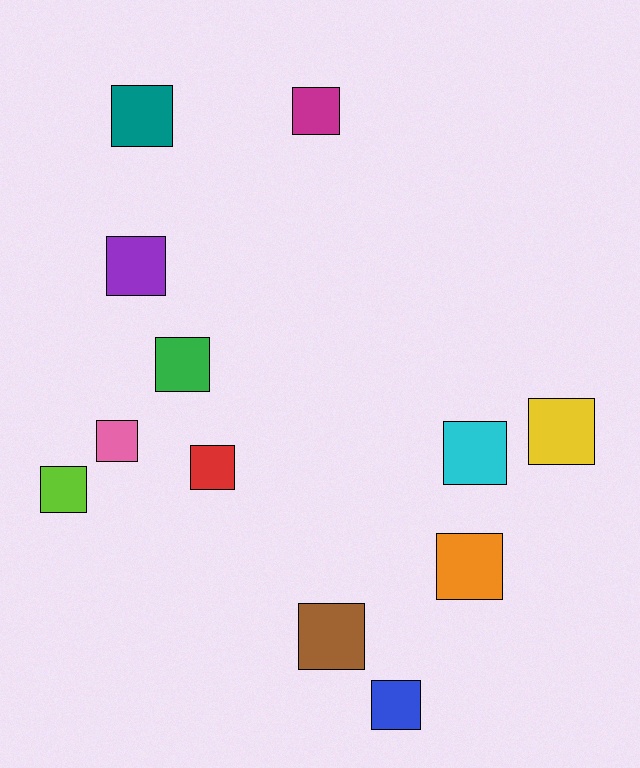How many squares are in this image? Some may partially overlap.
There are 12 squares.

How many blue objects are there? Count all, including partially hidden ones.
There is 1 blue object.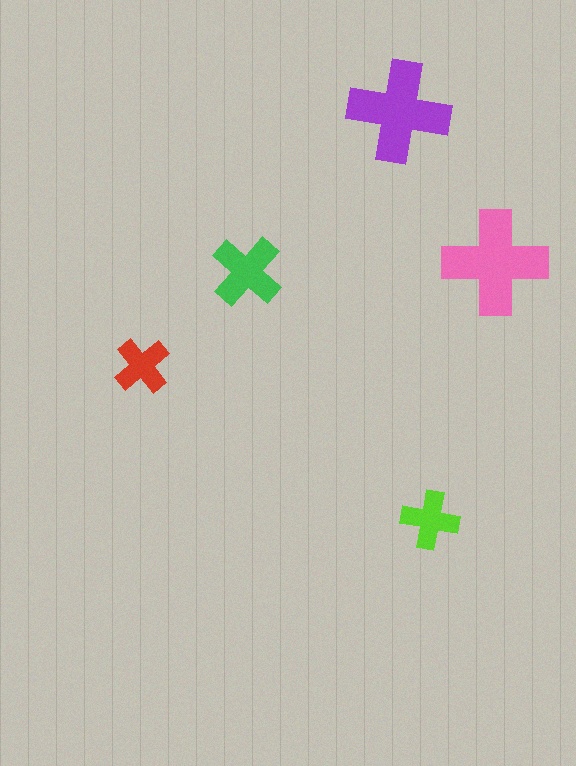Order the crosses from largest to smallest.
the pink one, the purple one, the green one, the lime one, the red one.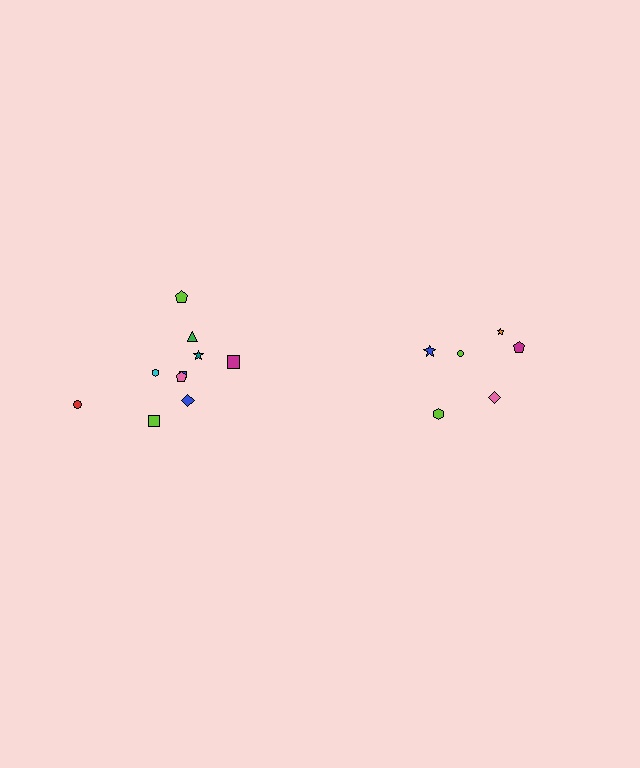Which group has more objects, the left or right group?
The left group.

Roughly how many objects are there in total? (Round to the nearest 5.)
Roughly 15 objects in total.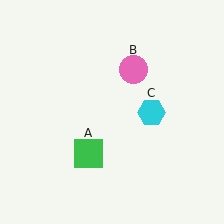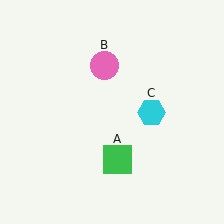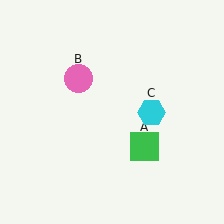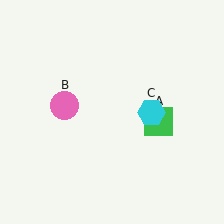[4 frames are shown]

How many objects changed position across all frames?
2 objects changed position: green square (object A), pink circle (object B).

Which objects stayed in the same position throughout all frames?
Cyan hexagon (object C) remained stationary.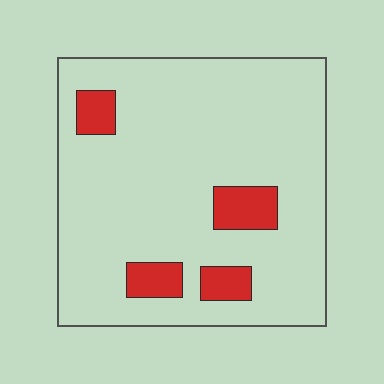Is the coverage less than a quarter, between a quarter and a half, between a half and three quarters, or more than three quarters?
Less than a quarter.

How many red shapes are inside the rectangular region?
4.